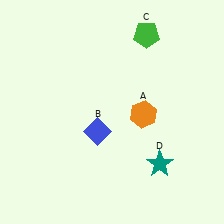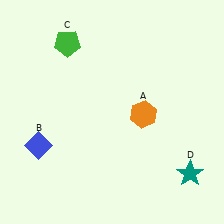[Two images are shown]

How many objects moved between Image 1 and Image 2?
3 objects moved between the two images.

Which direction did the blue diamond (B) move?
The blue diamond (B) moved left.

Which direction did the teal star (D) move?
The teal star (D) moved right.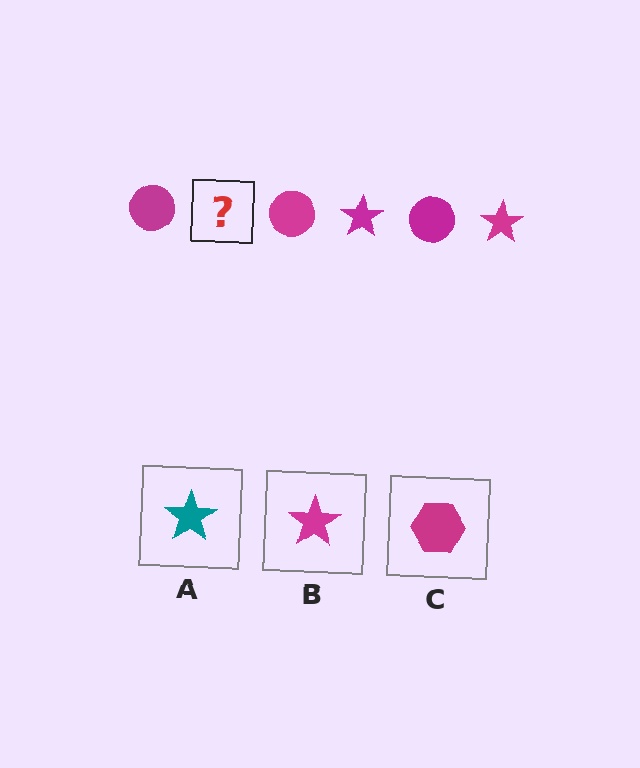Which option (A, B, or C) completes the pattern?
B.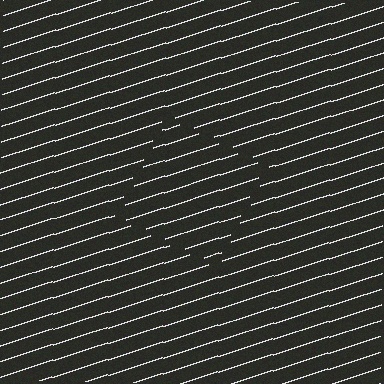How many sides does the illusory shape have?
4 sides — the line-ends trace a square.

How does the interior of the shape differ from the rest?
The interior of the shape contains the same grating, shifted by half a period — the contour is defined by the phase discontinuity where line-ends from the inner and outer gratings abut.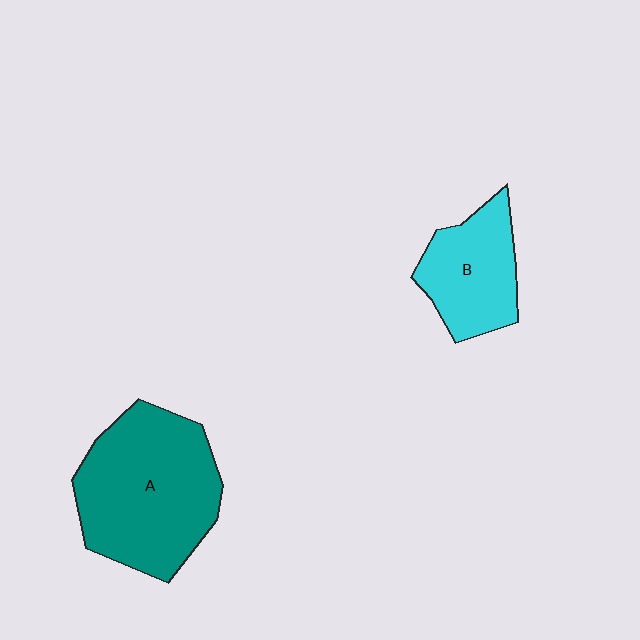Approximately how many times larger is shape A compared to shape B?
Approximately 1.8 times.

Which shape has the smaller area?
Shape B (cyan).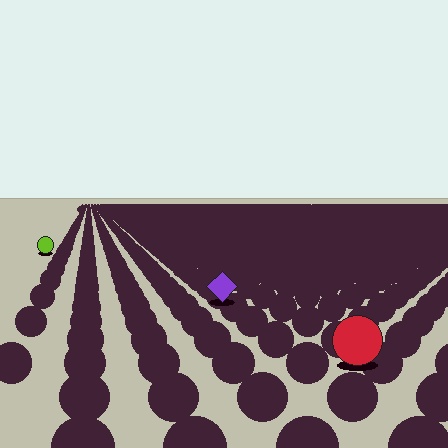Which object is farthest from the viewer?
The lime circle is farthest from the viewer. It appears smaller and the ground texture around it is denser.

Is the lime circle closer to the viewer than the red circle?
No. The red circle is closer — you can tell from the texture gradient: the ground texture is coarser near it.